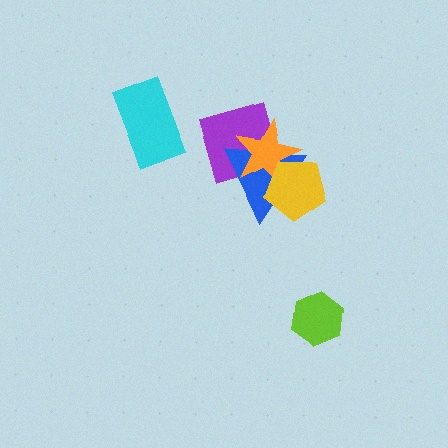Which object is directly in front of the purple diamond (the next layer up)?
The blue triangle is directly in front of the purple diamond.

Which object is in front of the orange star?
The yellow pentagon is in front of the orange star.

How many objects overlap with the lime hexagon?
0 objects overlap with the lime hexagon.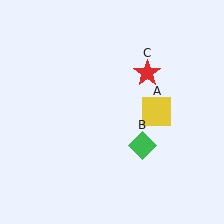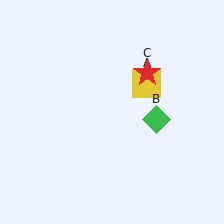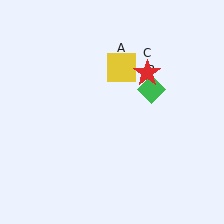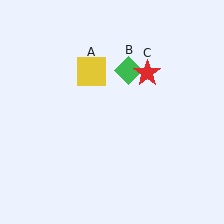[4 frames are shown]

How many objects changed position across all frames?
2 objects changed position: yellow square (object A), green diamond (object B).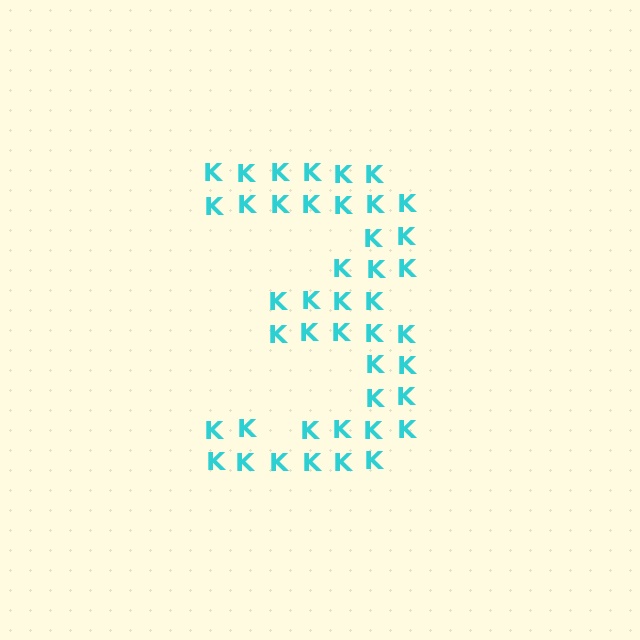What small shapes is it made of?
It is made of small letter K's.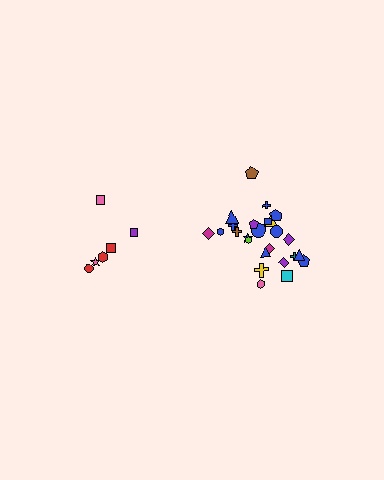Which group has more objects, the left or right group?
The right group.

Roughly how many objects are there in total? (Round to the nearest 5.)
Roughly 30 objects in total.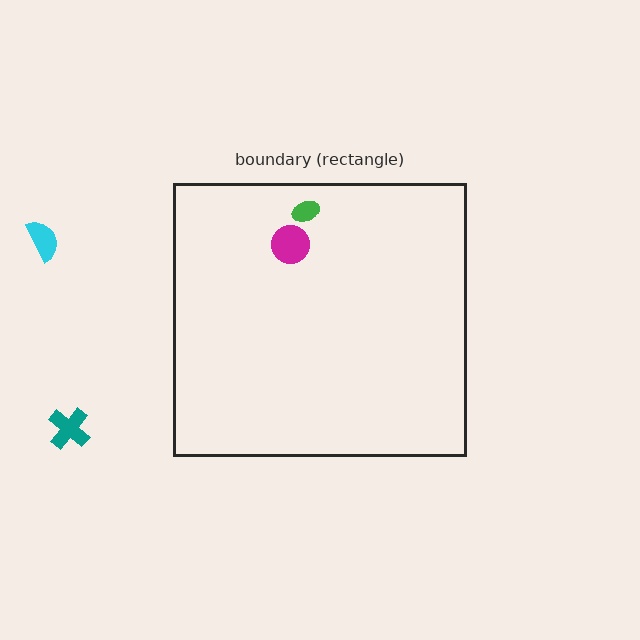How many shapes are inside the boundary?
2 inside, 2 outside.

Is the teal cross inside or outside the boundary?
Outside.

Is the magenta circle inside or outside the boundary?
Inside.